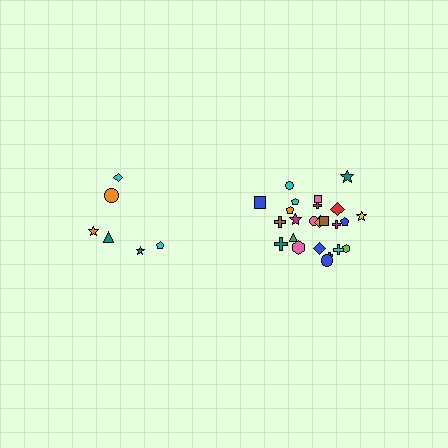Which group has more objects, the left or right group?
The right group.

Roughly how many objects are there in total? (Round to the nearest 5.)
Roughly 30 objects in total.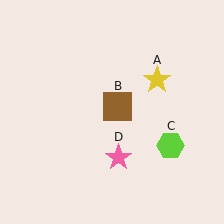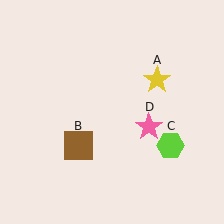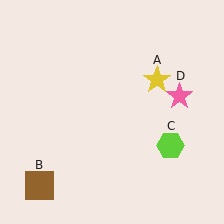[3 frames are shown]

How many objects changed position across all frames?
2 objects changed position: brown square (object B), pink star (object D).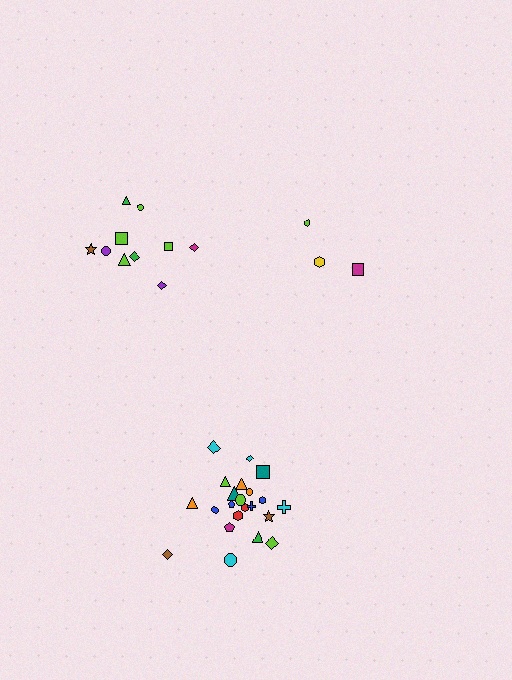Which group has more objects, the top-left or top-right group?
The top-left group.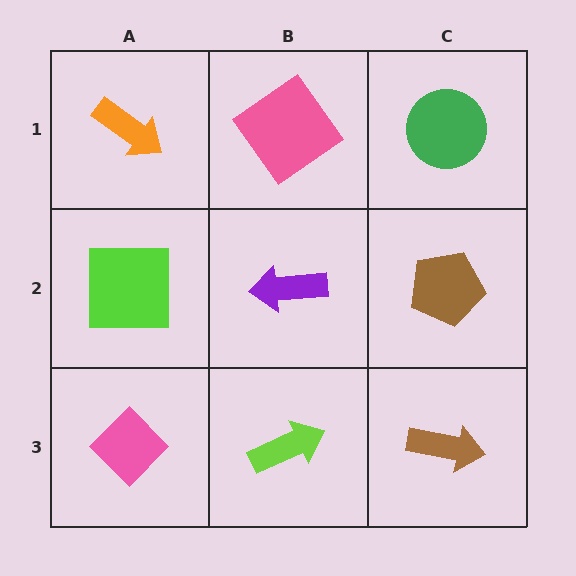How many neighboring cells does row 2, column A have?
3.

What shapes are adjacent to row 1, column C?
A brown pentagon (row 2, column C), a pink diamond (row 1, column B).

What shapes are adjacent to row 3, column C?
A brown pentagon (row 2, column C), a lime arrow (row 3, column B).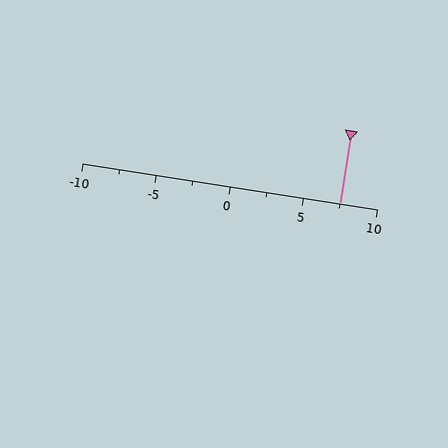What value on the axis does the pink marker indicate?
The marker indicates approximately 7.5.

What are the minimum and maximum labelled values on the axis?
The axis runs from -10 to 10.